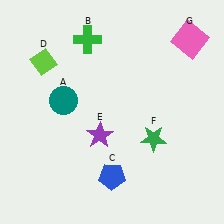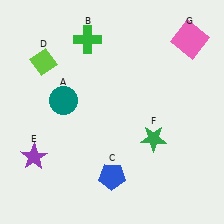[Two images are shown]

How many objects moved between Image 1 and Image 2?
1 object moved between the two images.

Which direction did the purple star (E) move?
The purple star (E) moved left.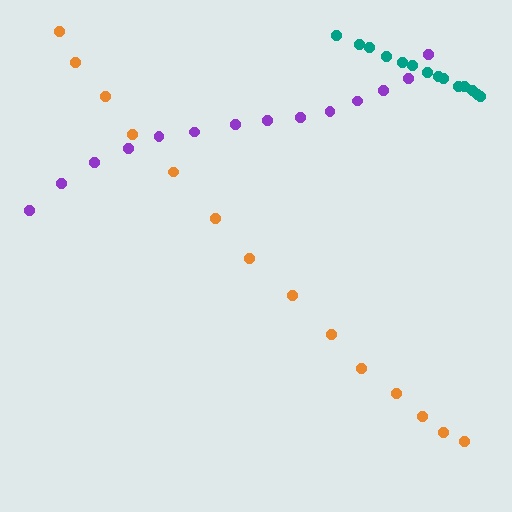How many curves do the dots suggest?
There are 3 distinct paths.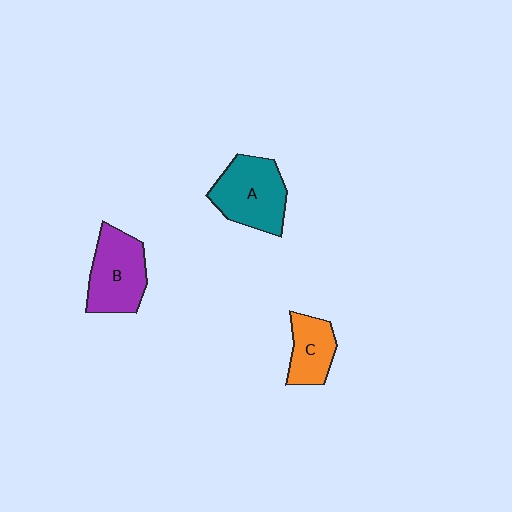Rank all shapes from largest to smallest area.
From largest to smallest: A (teal), B (purple), C (orange).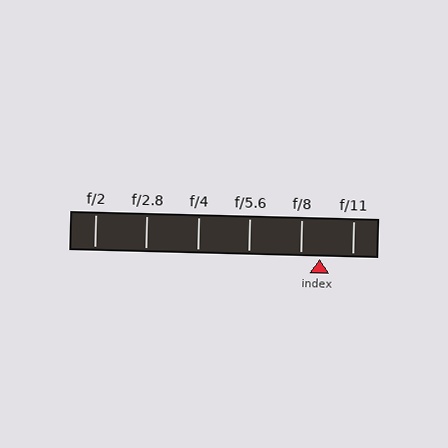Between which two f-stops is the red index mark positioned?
The index mark is between f/8 and f/11.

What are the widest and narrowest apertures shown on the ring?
The widest aperture shown is f/2 and the narrowest is f/11.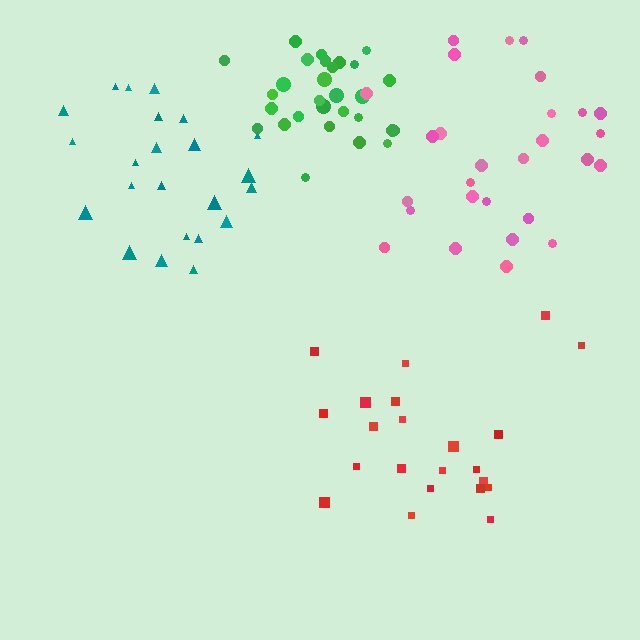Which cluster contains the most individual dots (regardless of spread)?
Green (30).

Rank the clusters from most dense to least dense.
green, pink, teal, red.